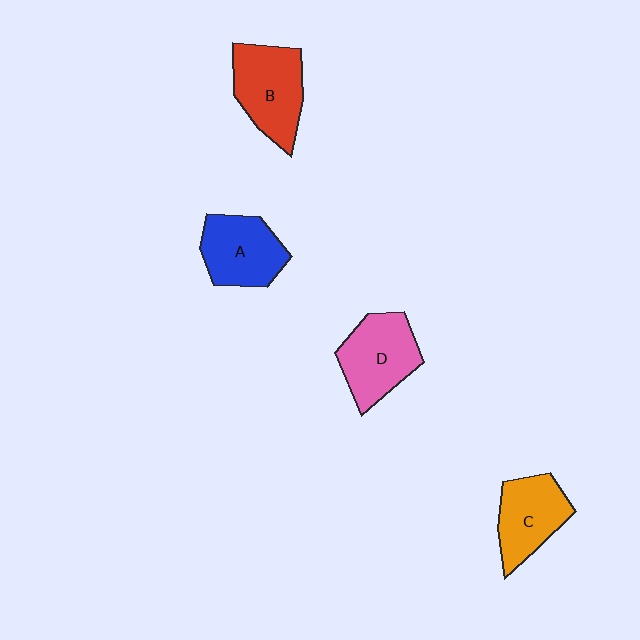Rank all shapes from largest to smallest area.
From largest to smallest: B (red), D (pink), A (blue), C (orange).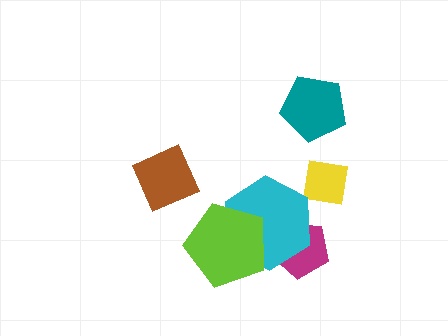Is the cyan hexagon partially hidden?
Yes, it is partially covered by another shape.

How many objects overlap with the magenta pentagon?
1 object overlaps with the magenta pentagon.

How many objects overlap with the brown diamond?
0 objects overlap with the brown diamond.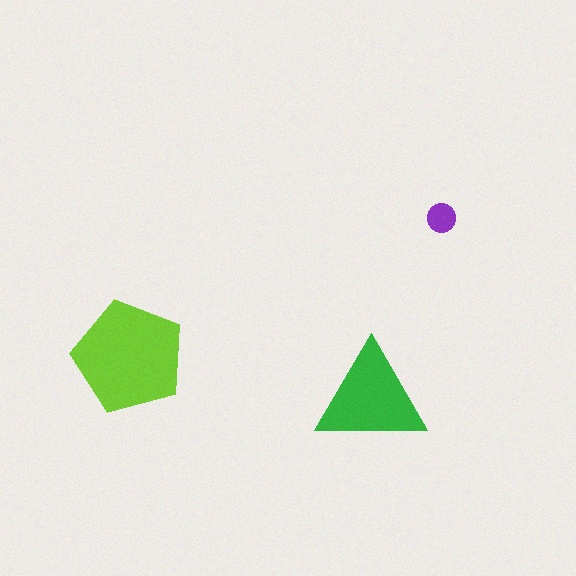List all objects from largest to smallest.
The lime pentagon, the green triangle, the purple circle.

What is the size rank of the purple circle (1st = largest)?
3rd.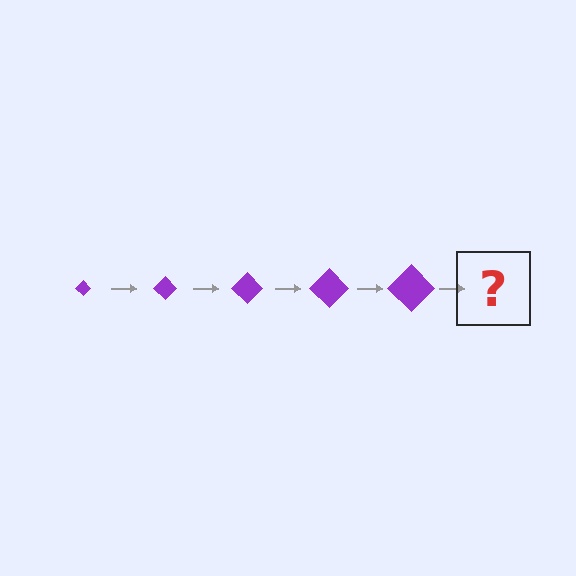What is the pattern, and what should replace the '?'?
The pattern is that the diamond gets progressively larger each step. The '?' should be a purple diamond, larger than the previous one.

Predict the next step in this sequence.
The next step is a purple diamond, larger than the previous one.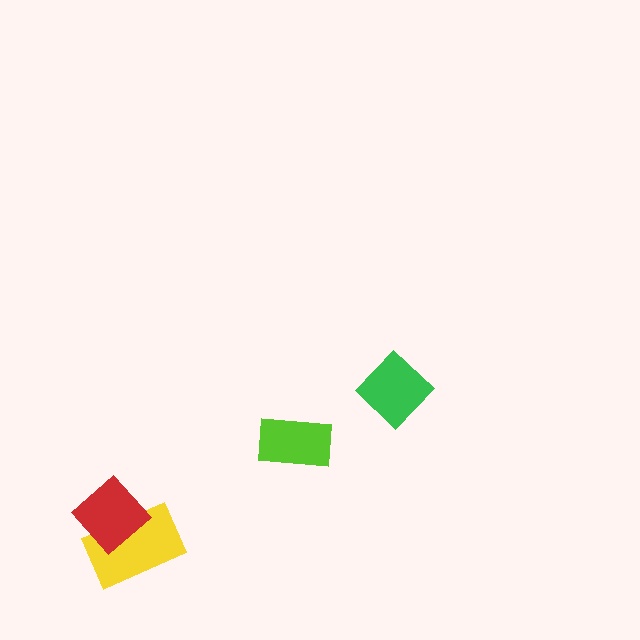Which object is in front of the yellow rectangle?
The red diamond is in front of the yellow rectangle.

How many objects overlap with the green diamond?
0 objects overlap with the green diamond.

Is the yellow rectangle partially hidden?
Yes, it is partially covered by another shape.